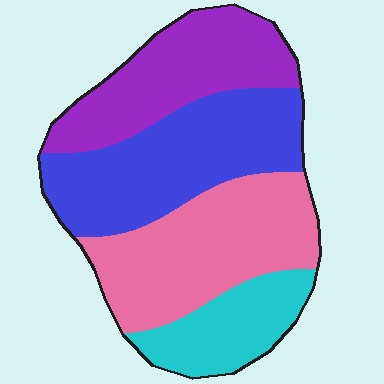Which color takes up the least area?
Cyan, at roughly 15%.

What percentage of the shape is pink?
Pink covers about 30% of the shape.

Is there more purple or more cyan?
Purple.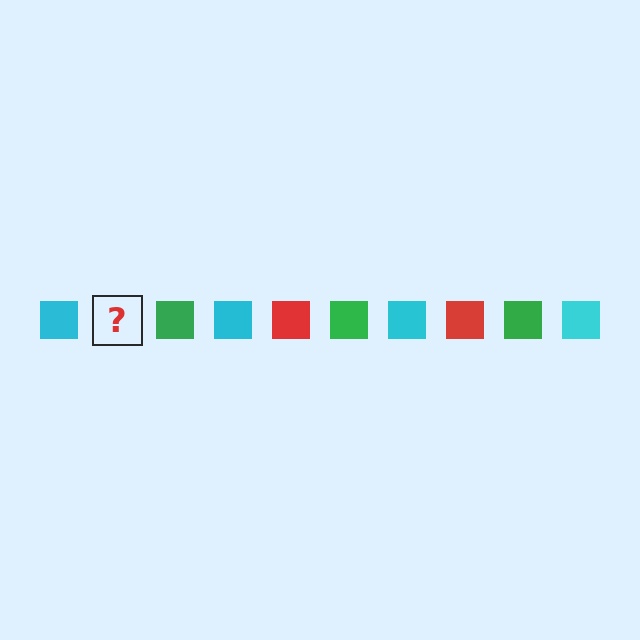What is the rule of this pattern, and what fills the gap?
The rule is that the pattern cycles through cyan, red, green squares. The gap should be filled with a red square.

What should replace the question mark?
The question mark should be replaced with a red square.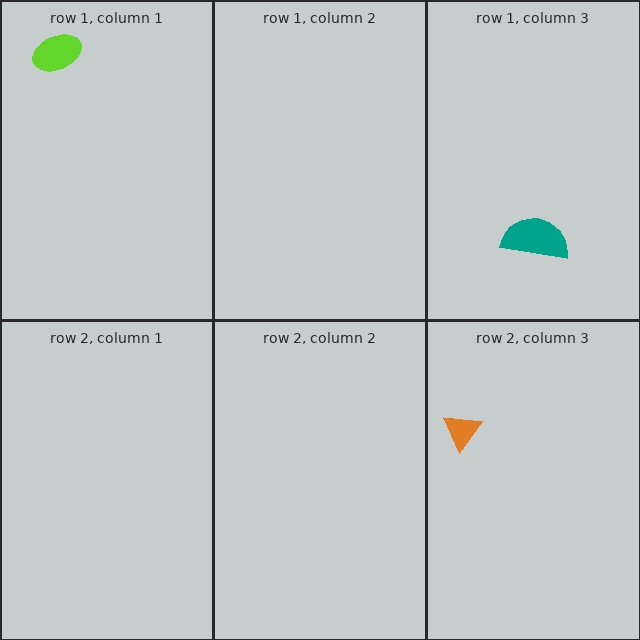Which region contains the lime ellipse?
The row 1, column 1 region.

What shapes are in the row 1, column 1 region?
The lime ellipse.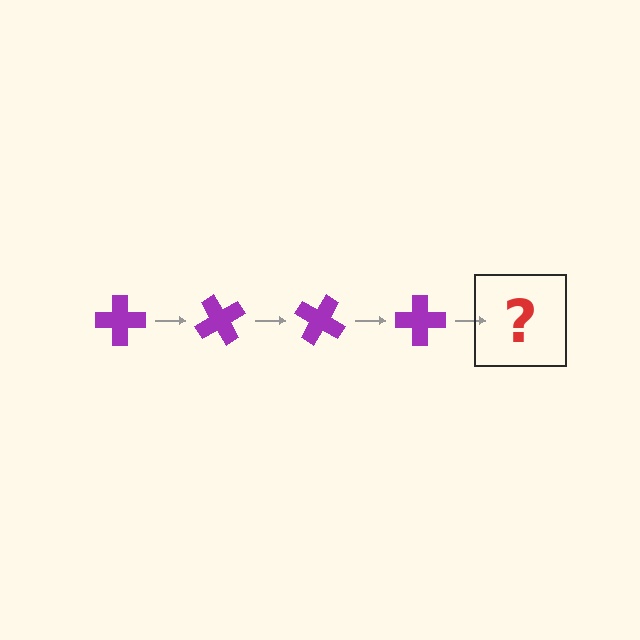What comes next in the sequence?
The next element should be a purple cross rotated 240 degrees.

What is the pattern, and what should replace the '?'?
The pattern is that the cross rotates 60 degrees each step. The '?' should be a purple cross rotated 240 degrees.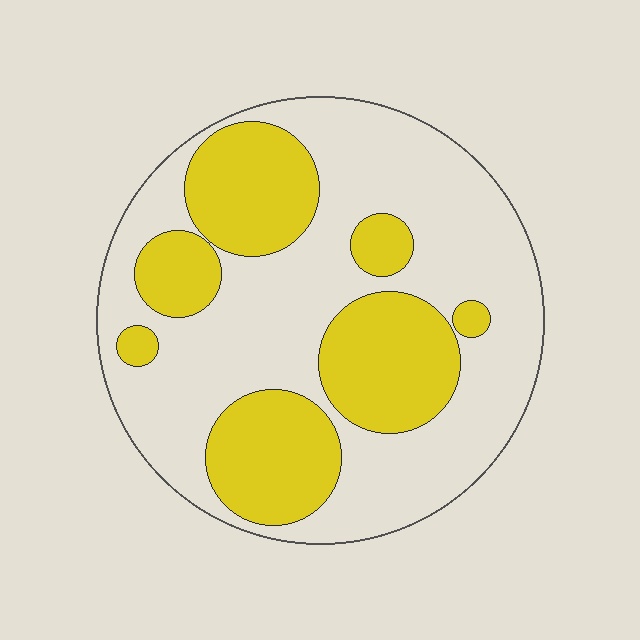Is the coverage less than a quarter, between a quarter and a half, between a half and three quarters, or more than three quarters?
Between a quarter and a half.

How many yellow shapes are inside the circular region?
7.